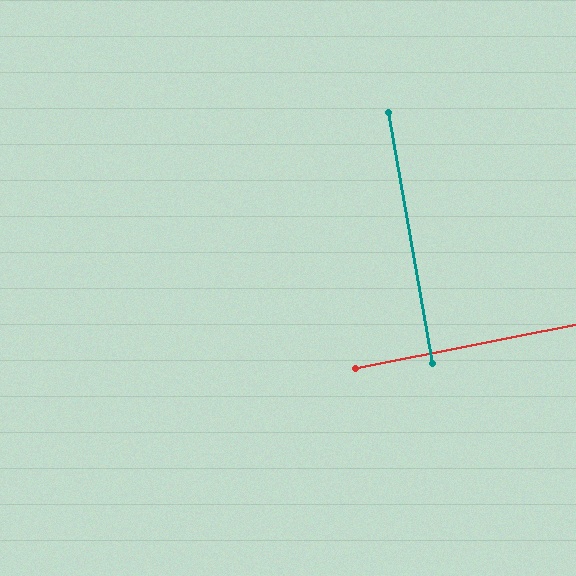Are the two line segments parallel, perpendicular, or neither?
Perpendicular — they meet at approximately 89°.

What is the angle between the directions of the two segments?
Approximately 89 degrees.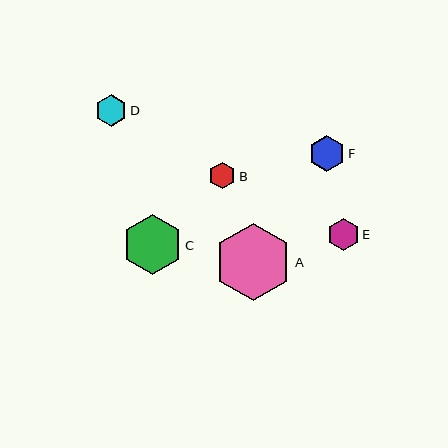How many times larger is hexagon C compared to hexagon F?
Hexagon C is approximately 1.7 times the size of hexagon F.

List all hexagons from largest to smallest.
From largest to smallest: A, C, F, E, D, B.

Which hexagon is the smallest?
Hexagon B is the smallest with a size of approximately 27 pixels.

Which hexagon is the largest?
Hexagon A is the largest with a size of approximately 78 pixels.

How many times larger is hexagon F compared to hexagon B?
Hexagon F is approximately 1.3 times the size of hexagon B.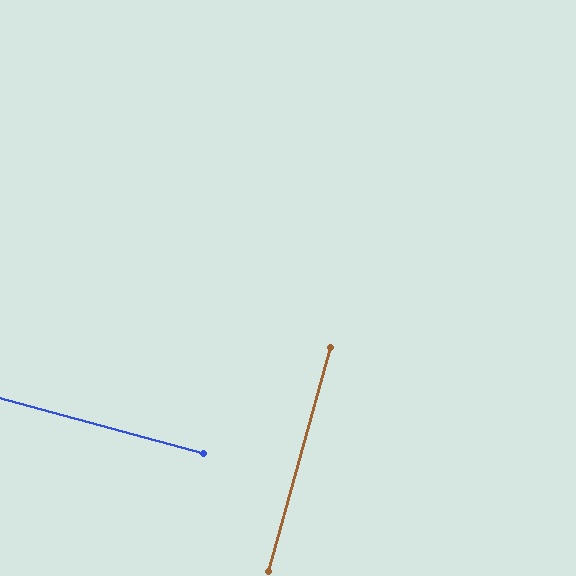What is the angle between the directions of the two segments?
Approximately 90 degrees.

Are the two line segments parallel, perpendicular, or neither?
Perpendicular — they meet at approximately 90°.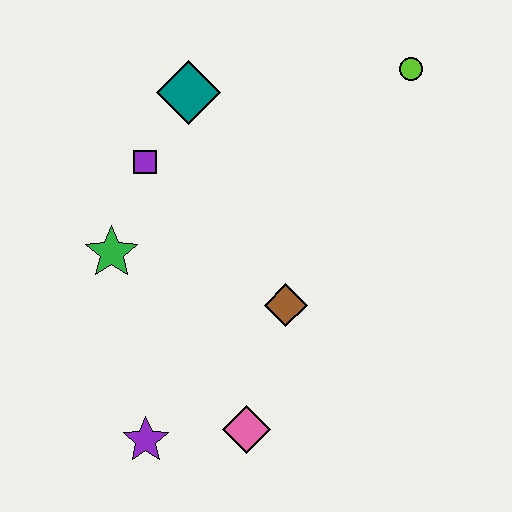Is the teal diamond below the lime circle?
Yes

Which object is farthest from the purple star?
The lime circle is farthest from the purple star.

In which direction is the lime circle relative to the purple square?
The lime circle is to the right of the purple square.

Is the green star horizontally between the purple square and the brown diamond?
No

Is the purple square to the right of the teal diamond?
No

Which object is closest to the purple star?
The pink diamond is closest to the purple star.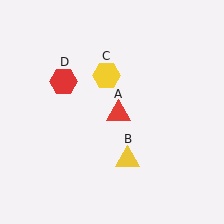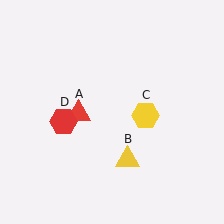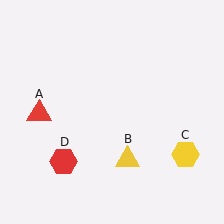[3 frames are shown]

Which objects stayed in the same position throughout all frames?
Yellow triangle (object B) remained stationary.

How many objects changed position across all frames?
3 objects changed position: red triangle (object A), yellow hexagon (object C), red hexagon (object D).